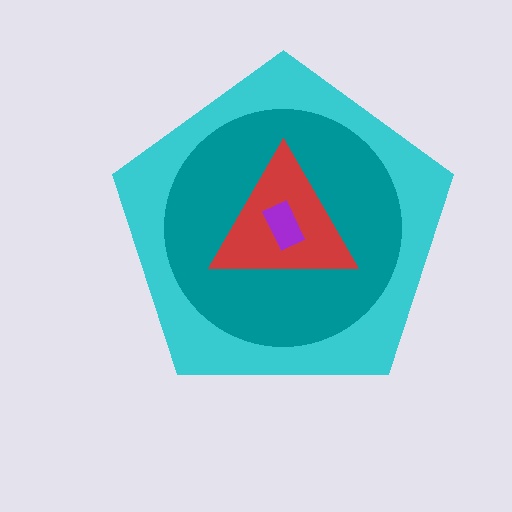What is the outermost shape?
The cyan pentagon.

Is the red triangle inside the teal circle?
Yes.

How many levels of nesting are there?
4.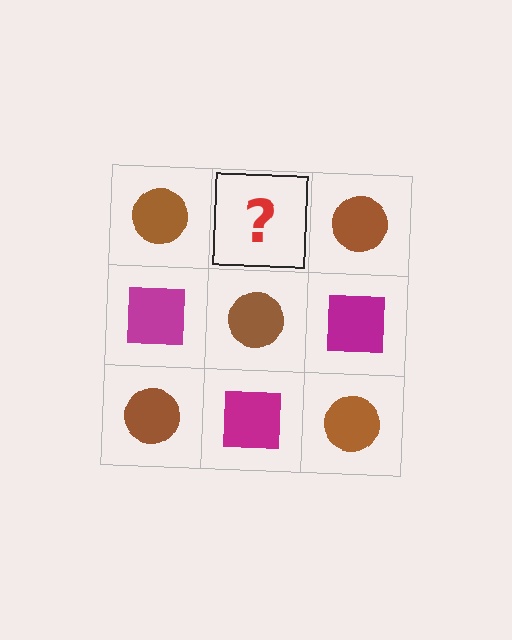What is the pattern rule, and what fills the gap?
The rule is that it alternates brown circle and magenta square in a checkerboard pattern. The gap should be filled with a magenta square.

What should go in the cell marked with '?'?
The missing cell should contain a magenta square.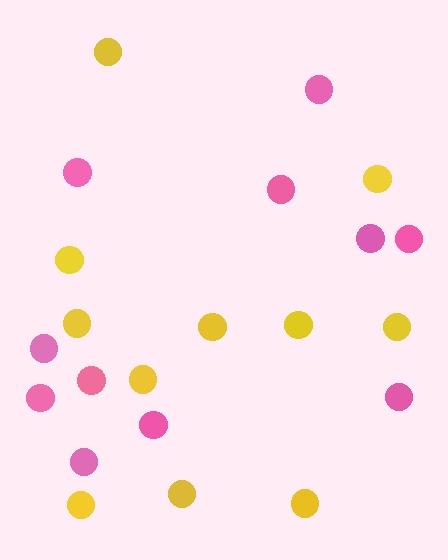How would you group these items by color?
There are 2 groups: one group of yellow circles (11) and one group of pink circles (11).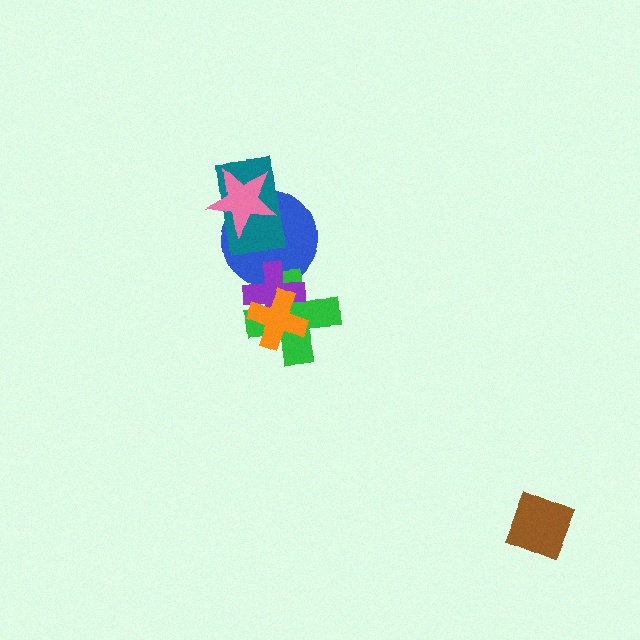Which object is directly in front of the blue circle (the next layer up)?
The green cross is directly in front of the blue circle.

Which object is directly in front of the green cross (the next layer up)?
The purple cross is directly in front of the green cross.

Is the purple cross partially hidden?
Yes, it is partially covered by another shape.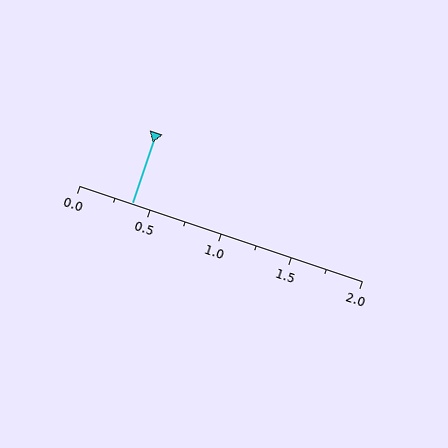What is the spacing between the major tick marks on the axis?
The major ticks are spaced 0.5 apart.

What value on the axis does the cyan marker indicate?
The marker indicates approximately 0.38.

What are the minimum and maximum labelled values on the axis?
The axis runs from 0.0 to 2.0.